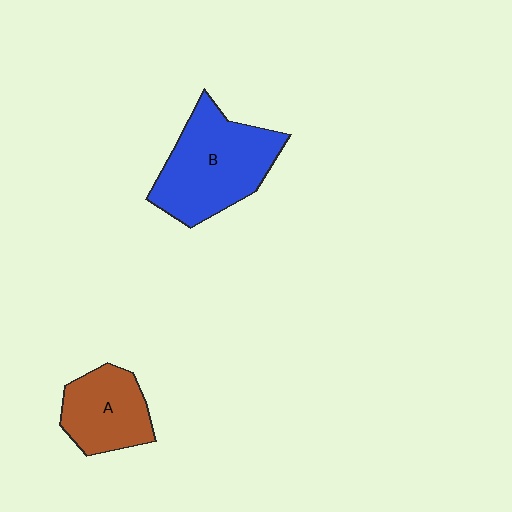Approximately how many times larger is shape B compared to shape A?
Approximately 1.6 times.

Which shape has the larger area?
Shape B (blue).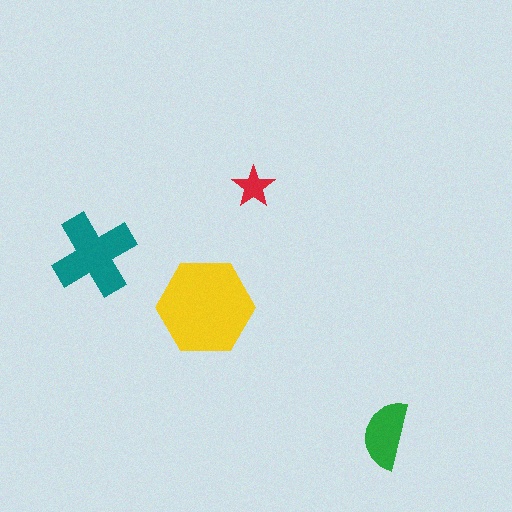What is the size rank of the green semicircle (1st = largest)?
3rd.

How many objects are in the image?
There are 4 objects in the image.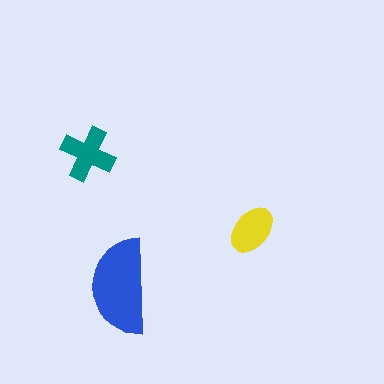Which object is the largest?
The blue semicircle.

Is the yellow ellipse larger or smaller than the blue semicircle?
Smaller.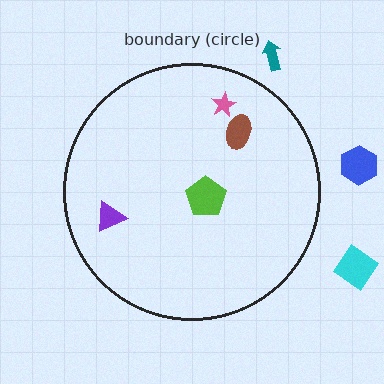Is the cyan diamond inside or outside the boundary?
Outside.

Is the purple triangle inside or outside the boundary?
Inside.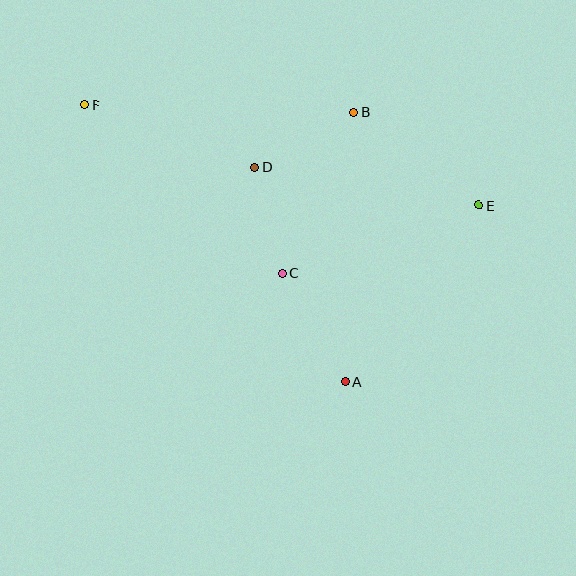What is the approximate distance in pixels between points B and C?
The distance between B and C is approximately 176 pixels.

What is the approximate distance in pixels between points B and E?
The distance between B and E is approximately 155 pixels.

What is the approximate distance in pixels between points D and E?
The distance between D and E is approximately 227 pixels.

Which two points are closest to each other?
Points C and D are closest to each other.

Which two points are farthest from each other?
Points E and F are farthest from each other.